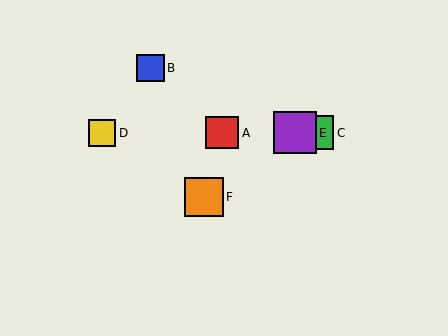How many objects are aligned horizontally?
4 objects (A, C, D, E) are aligned horizontally.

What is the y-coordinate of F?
Object F is at y≈197.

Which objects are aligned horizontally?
Objects A, C, D, E are aligned horizontally.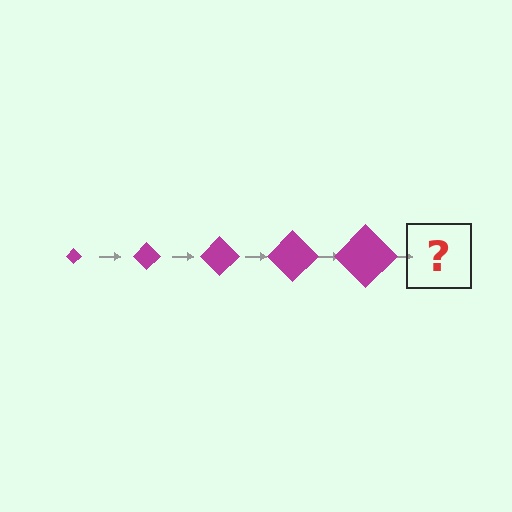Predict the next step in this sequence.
The next step is a magenta diamond, larger than the previous one.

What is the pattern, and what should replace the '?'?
The pattern is that the diamond gets progressively larger each step. The '?' should be a magenta diamond, larger than the previous one.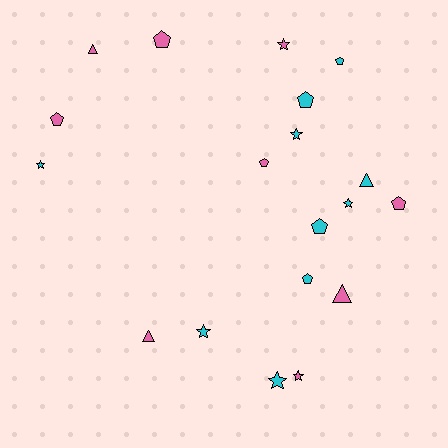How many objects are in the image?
There are 19 objects.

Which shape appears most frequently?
Pentagon, with 8 objects.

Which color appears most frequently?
Cyan, with 10 objects.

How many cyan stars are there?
There are 5 cyan stars.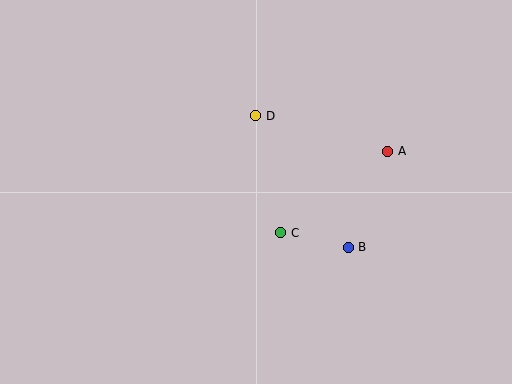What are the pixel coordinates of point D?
Point D is at (256, 116).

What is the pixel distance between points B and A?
The distance between B and A is 104 pixels.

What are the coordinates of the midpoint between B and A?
The midpoint between B and A is at (368, 199).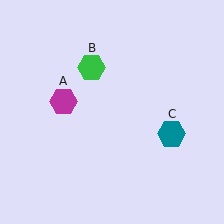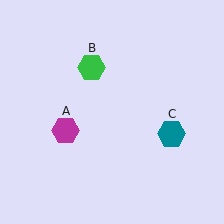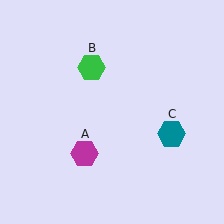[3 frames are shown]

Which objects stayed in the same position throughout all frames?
Green hexagon (object B) and teal hexagon (object C) remained stationary.